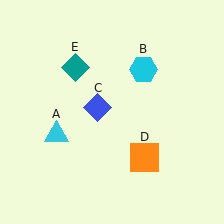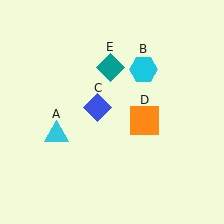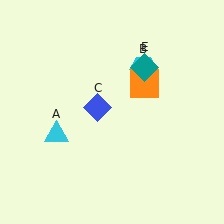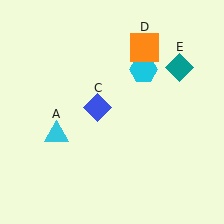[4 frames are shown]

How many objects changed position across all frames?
2 objects changed position: orange square (object D), teal diamond (object E).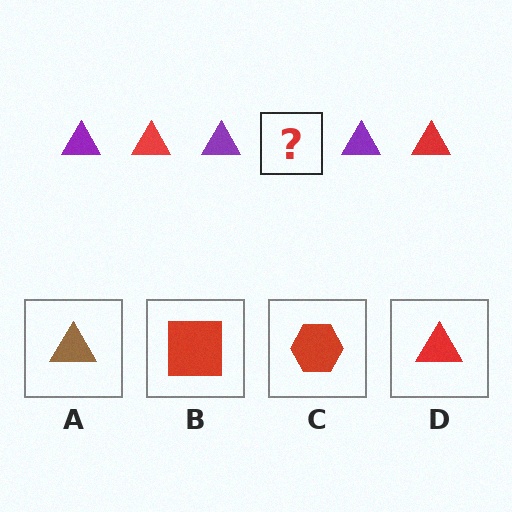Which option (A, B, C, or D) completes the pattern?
D.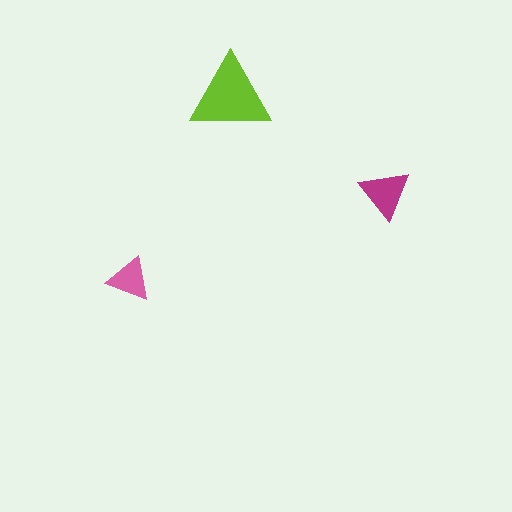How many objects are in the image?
There are 3 objects in the image.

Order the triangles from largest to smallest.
the lime one, the magenta one, the pink one.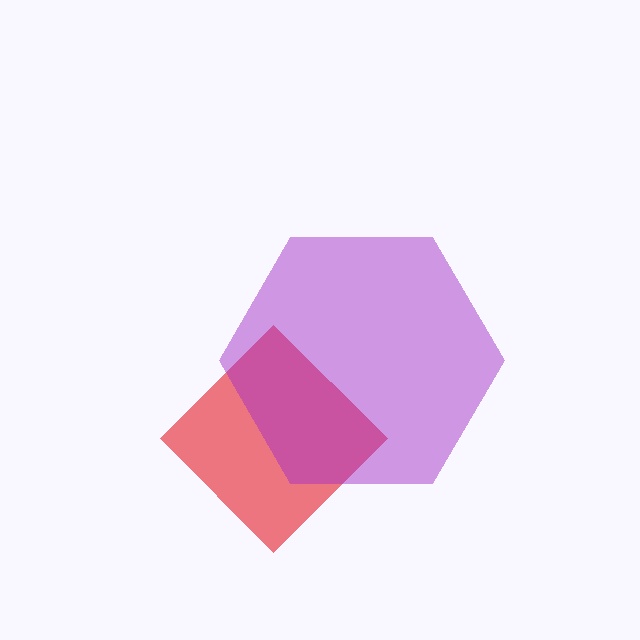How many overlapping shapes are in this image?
There are 2 overlapping shapes in the image.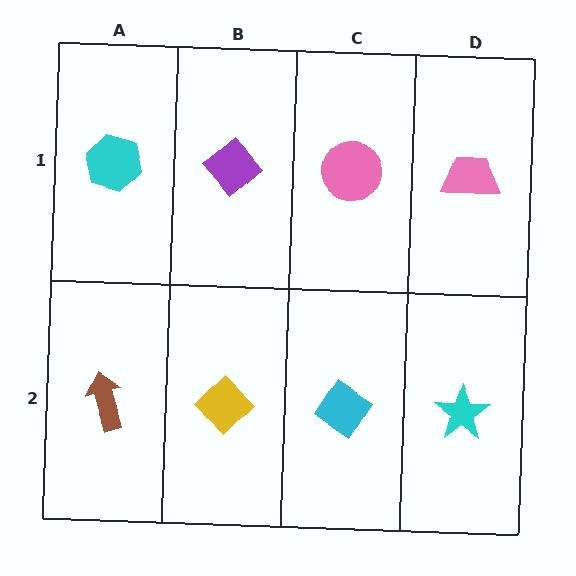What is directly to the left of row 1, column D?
A pink circle.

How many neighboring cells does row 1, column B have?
3.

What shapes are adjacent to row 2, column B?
A purple diamond (row 1, column B), a brown arrow (row 2, column A), a cyan diamond (row 2, column C).